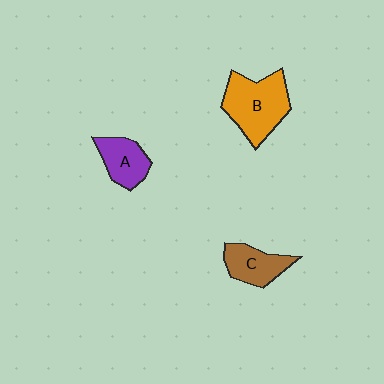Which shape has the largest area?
Shape B (orange).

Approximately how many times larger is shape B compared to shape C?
Approximately 1.7 times.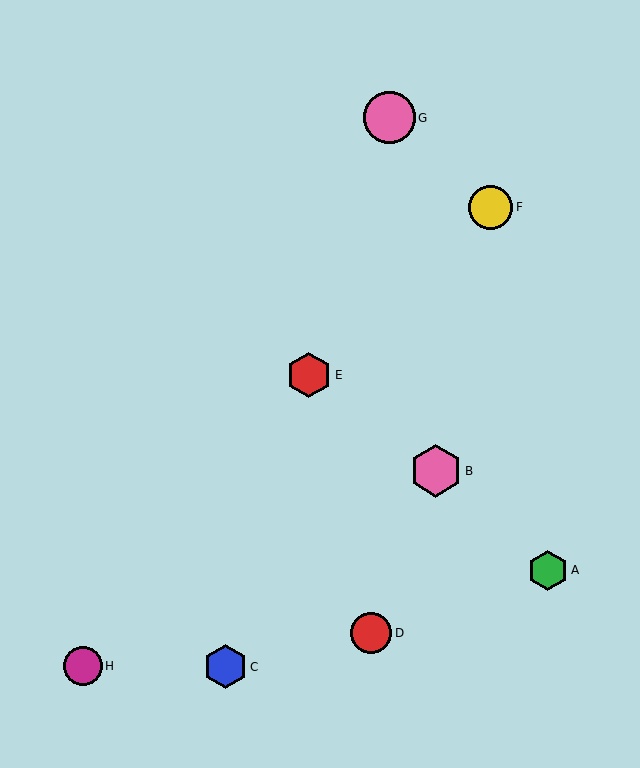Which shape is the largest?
The pink hexagon (labeled B) is the largest.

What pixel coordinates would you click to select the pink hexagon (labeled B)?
Click at (436, 471) to select the pink hexagon B.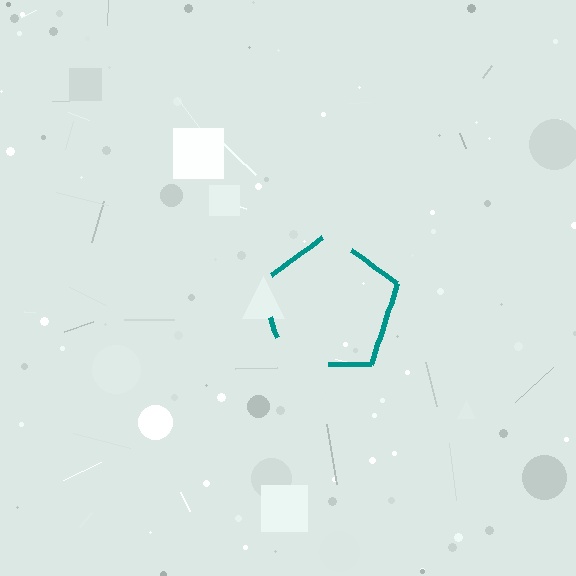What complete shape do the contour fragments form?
The contour fragments form a pentagon.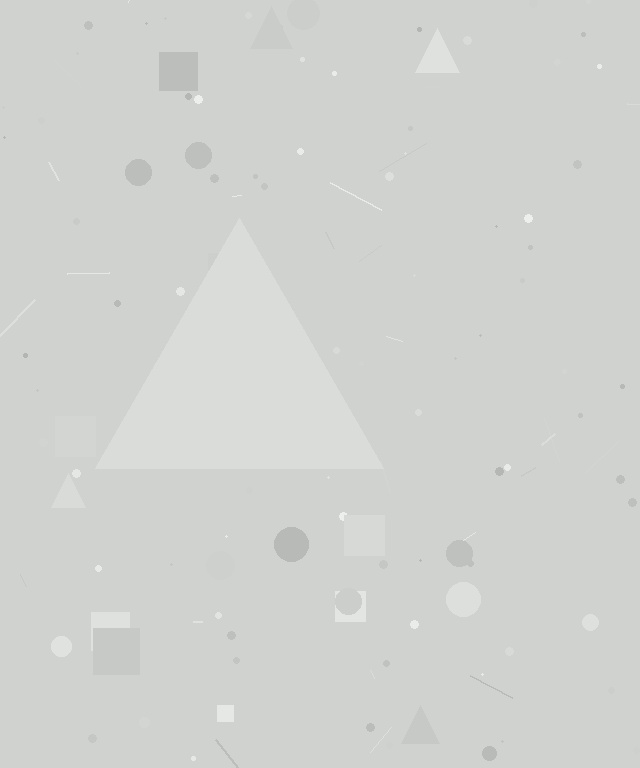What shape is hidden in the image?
A triangle is hidden in the image.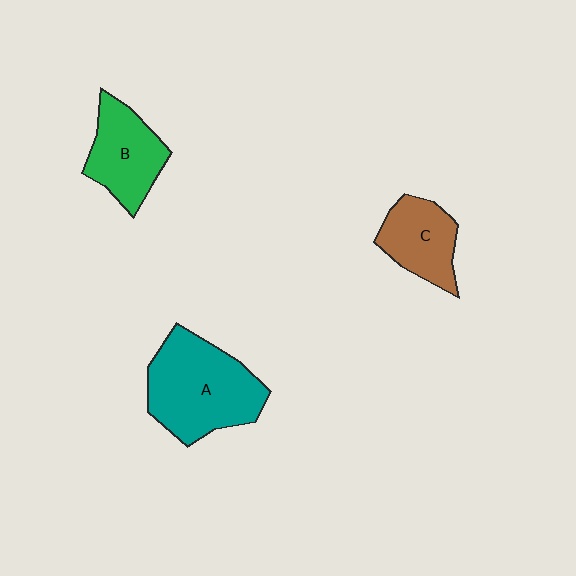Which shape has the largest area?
Shape A (teal).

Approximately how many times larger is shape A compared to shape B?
Approximately 1.6 times.